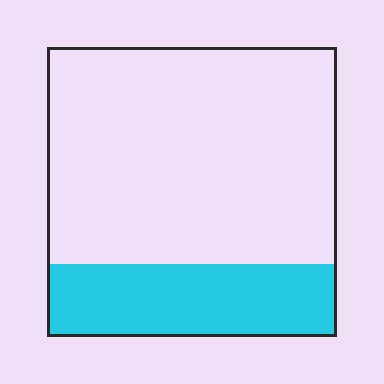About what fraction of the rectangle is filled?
About one quarter (1/4).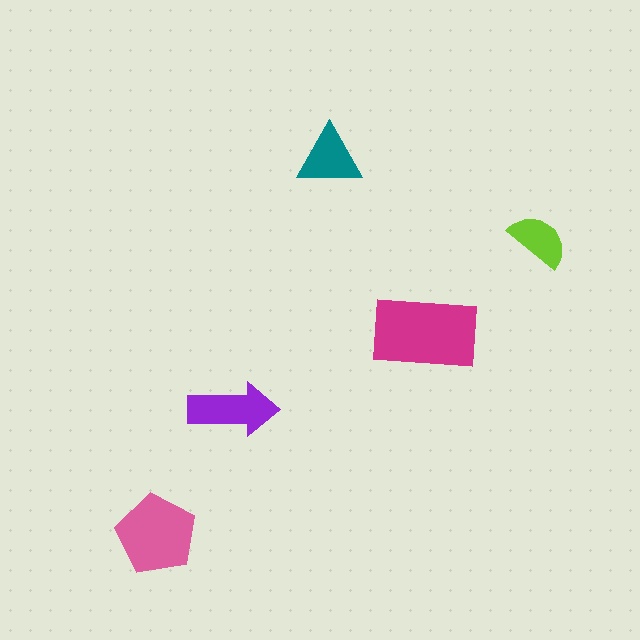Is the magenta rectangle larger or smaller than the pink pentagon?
Larger.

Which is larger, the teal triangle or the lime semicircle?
The teal triangle.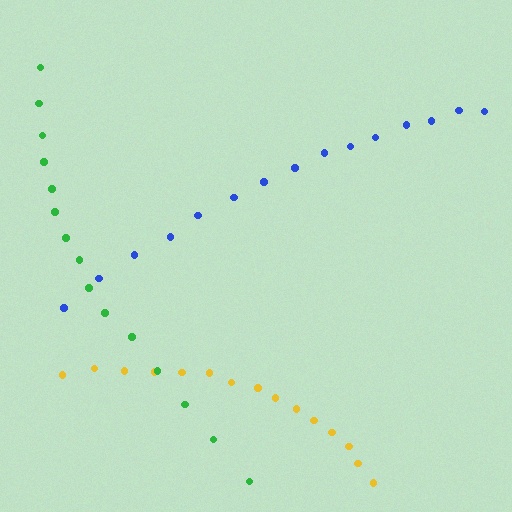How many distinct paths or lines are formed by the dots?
There are 3 distinct paths.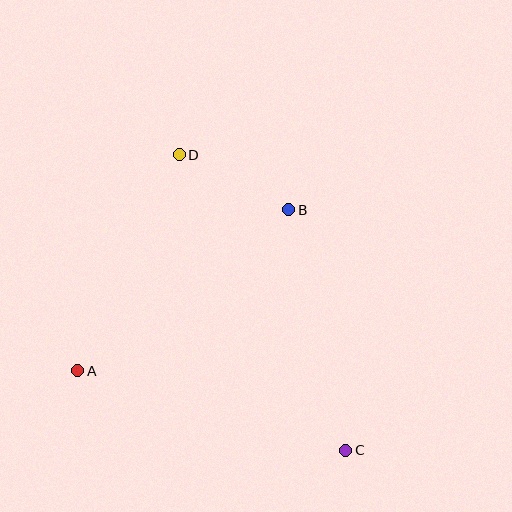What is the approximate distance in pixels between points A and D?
The distance between A and D is approximately 239 pixels.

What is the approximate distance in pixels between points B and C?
The distance between B and C is approximately 247 pixels.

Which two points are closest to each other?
Points B and D are closest to each other.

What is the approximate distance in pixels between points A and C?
The distance between A and C is approximately 280 pixels.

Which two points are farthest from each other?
Points C and D are farthest from each other.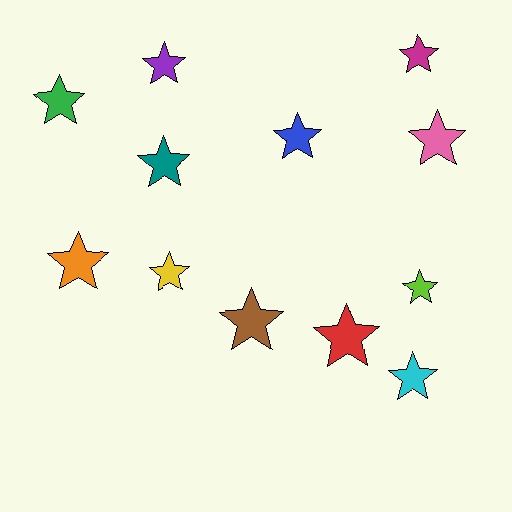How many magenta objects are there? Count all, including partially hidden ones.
There is 1 magenta object.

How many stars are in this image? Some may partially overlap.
There are 12 stars.